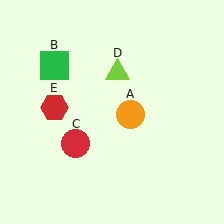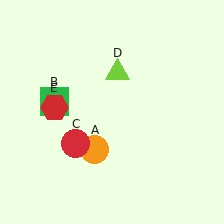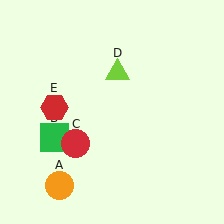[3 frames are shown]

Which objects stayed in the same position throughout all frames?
Red circle (object C) and lime triangle (object D) and red hexagon (object E) remained stationary.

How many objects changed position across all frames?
2 objects changed position: orange circle (object A), green square (object B).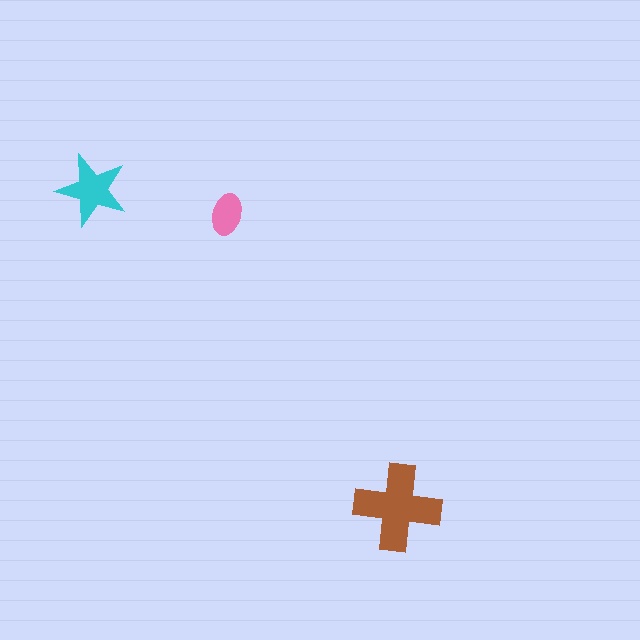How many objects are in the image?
There are 3 objects in the image.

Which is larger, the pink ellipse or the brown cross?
The brown cross.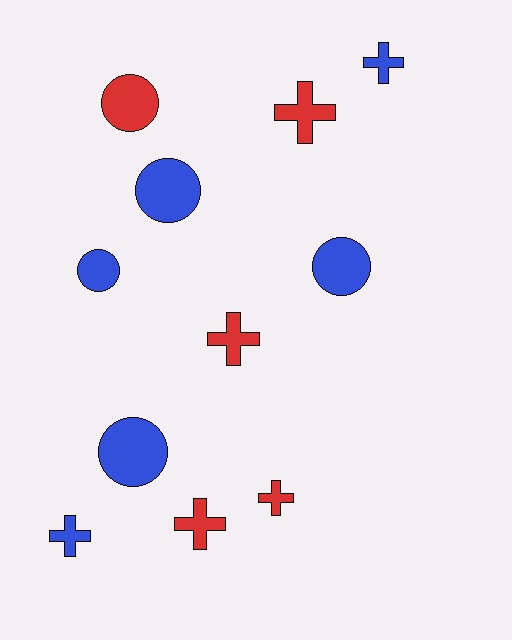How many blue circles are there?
There are 4 blue circles.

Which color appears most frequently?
Blue, with 6 objects.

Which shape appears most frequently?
Cross, with 6 objects.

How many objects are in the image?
There are 11 objects.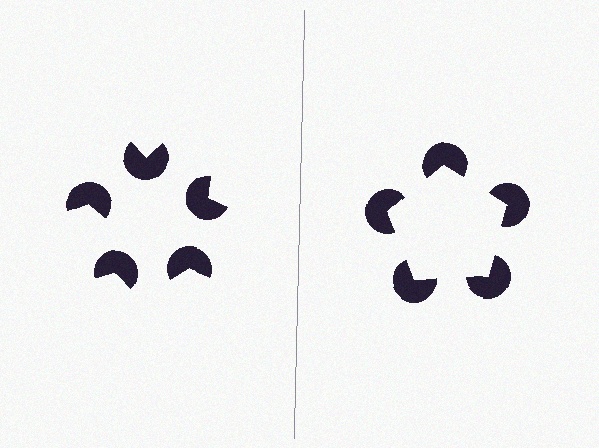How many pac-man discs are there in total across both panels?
10 — 5 on each side.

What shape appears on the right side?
An illusory pentagon.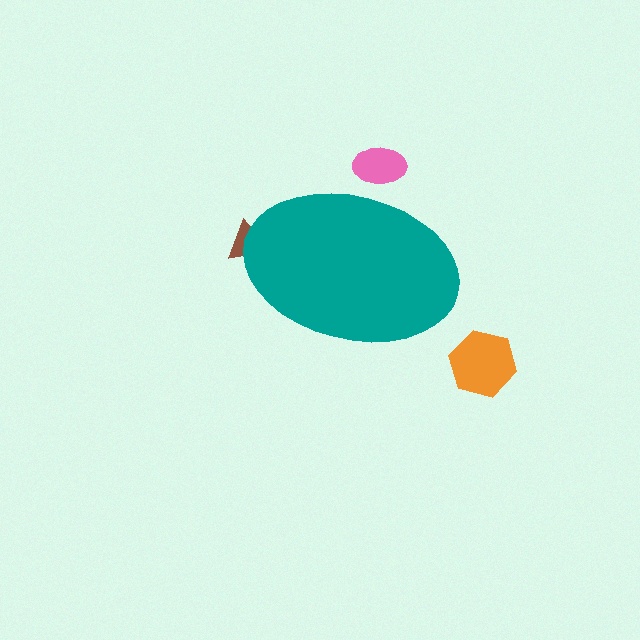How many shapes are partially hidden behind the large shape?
2 shapes are partially hidden.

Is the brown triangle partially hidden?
Yes, the brown triangle is partially hidden behind the teal ellipse.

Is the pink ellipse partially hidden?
Yes, the pink ellipse is partially hidden behind the teal ellipse.